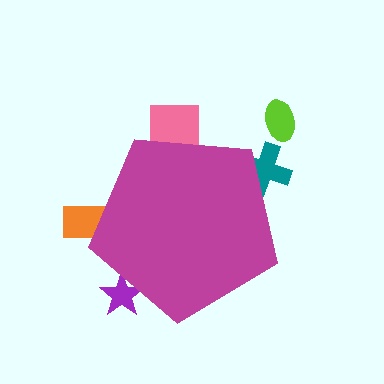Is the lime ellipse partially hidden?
No, the lime ellipse is fully visible.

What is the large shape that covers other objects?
A magenta pentagon.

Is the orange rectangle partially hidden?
Yes, the orange rectangle is partially hidden behind the magenta pentagon.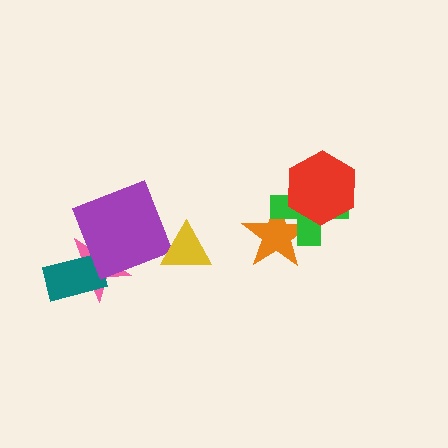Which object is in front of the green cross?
The red hexagon is in front of the green cross.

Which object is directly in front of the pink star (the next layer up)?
The teal rectangle is directly in front of the pink star.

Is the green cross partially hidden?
Yes, it is partially covered by another shape.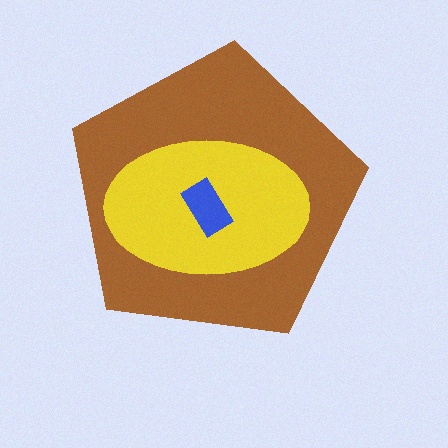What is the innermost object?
The blue rectangle.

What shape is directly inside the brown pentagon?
The yellow ellipse.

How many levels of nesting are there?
3.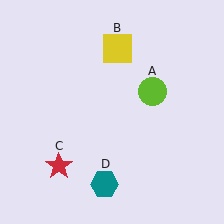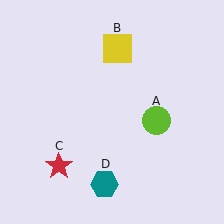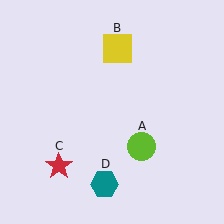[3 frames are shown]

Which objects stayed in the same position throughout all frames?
Yellow square (object B) and red star (object C) and teal hexagon (object D) remained stationary.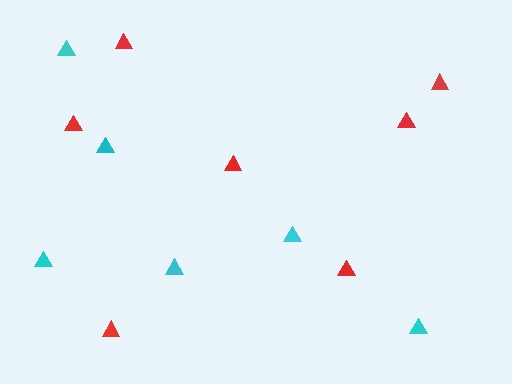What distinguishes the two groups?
There are 2 groups: one group of cyan triangles (6) and one group of red triangles (7).